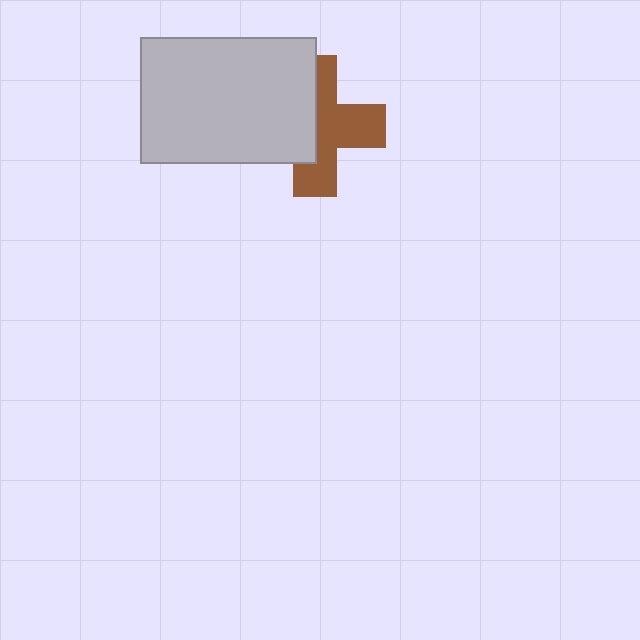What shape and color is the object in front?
The object in front is a light gray rectangle.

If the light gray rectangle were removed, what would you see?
You would see the complete brown cross.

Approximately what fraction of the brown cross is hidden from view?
Roughly 45% of the brown cross is hidden behind the light gray rectangle.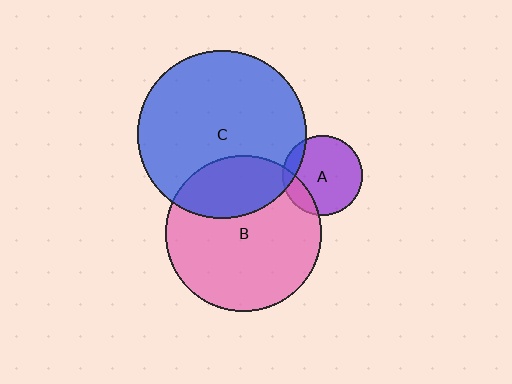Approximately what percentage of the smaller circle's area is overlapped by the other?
Approximately 15%.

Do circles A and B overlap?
Yes.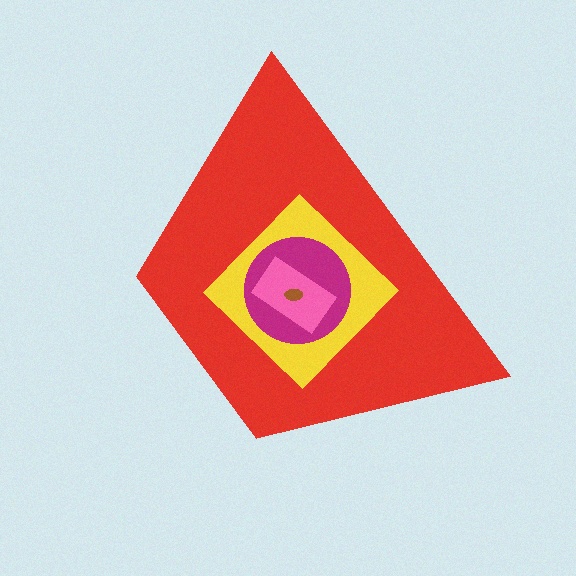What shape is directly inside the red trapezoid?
The yellow diamond.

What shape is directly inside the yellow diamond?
The magenta circle.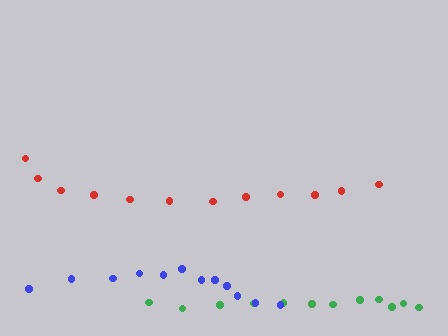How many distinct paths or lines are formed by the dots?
There are 3 distinct paths.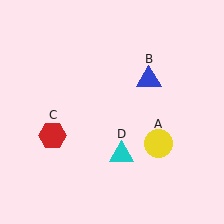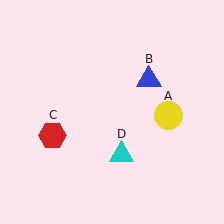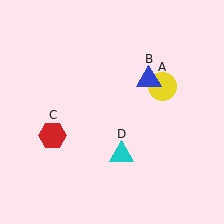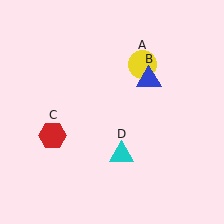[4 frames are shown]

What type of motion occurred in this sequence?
The yellow circle (object A) rotated counterclockwise around the center of the scene.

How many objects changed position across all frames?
1 object changed position: yellow circle (object A).